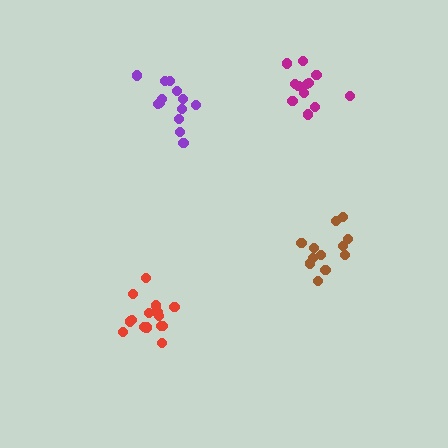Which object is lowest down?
The red cluster is bottommost.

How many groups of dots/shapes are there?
There are 4 groups.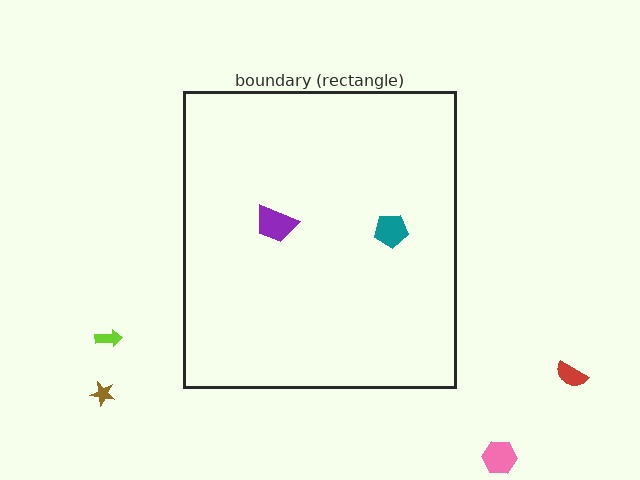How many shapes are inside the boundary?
2 inside, 4 outside.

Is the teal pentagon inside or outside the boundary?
Inside.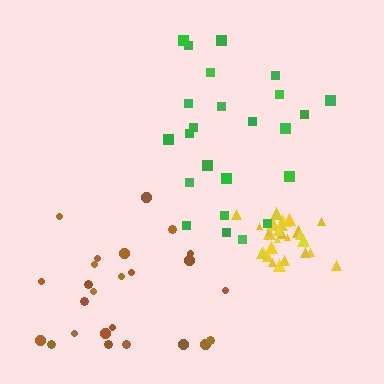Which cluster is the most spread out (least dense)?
Green.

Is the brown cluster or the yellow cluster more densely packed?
Yellow.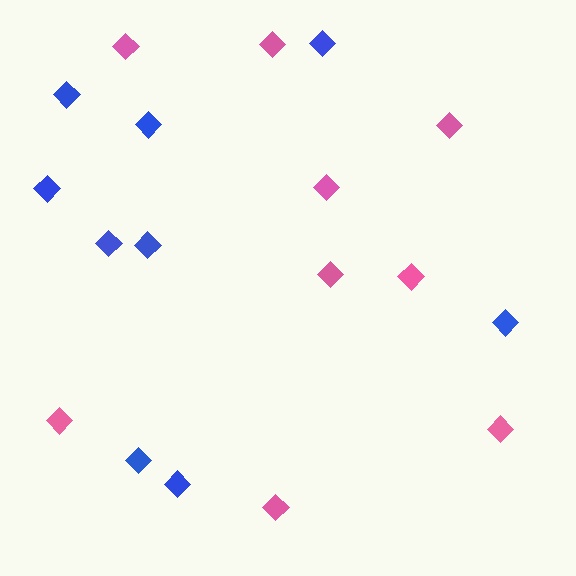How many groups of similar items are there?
There are 2 groups: one group of pink diamonds (9) and one group of blue diamonds (9).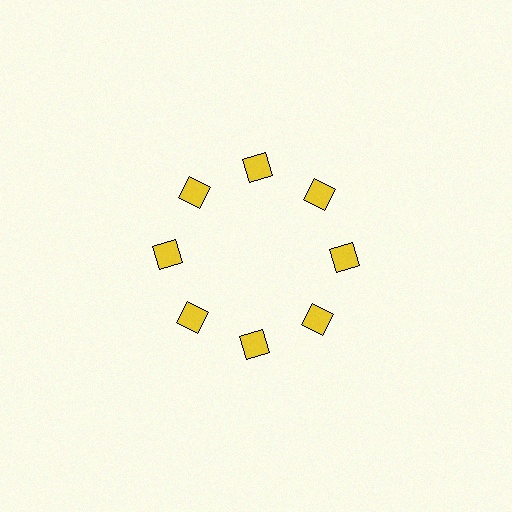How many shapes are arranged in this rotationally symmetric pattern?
There are 8 shapes, arranged in 8 groups of 1.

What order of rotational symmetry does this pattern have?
This pattern has 8-fold rotational symmetry.